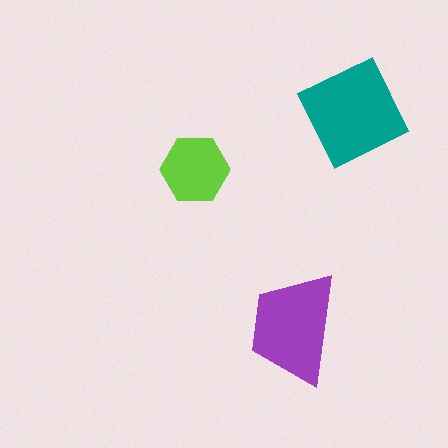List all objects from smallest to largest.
The lime hexagon, the purple trapezoid, the teal square.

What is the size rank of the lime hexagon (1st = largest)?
3rd.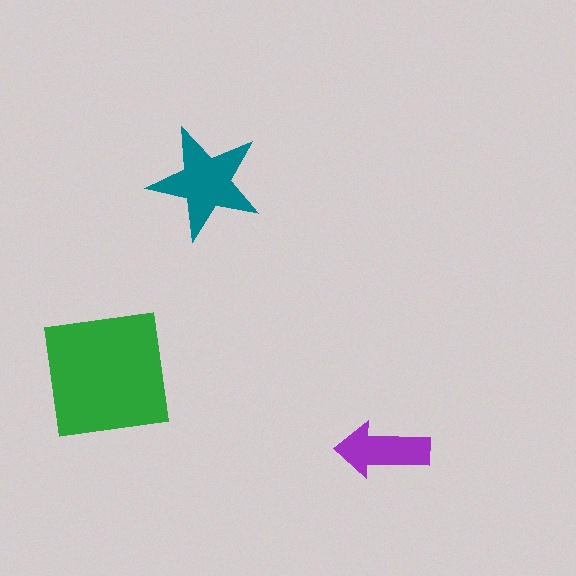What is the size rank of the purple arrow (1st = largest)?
3rd.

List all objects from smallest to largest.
The purple arrow, the teal star, the green square.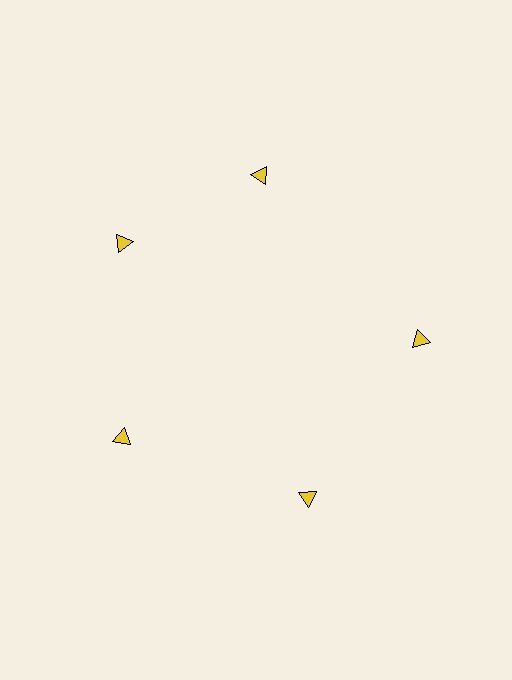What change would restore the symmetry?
The symmetry would be restored by rotating it back into even spacing with its neighbors so that all 5 triangles sit at equal angles and equal distance from the center.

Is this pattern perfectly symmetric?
No. The 5 yellow triangles are arranged in a ring, but one element near the 1 o'clock position is rotated out of alignment along the ring, breaking the 5-fold rotational symmetry.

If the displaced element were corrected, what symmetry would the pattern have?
It would have 5-fold rotational symmetry — the pattern would map onto itself every 72 degrees.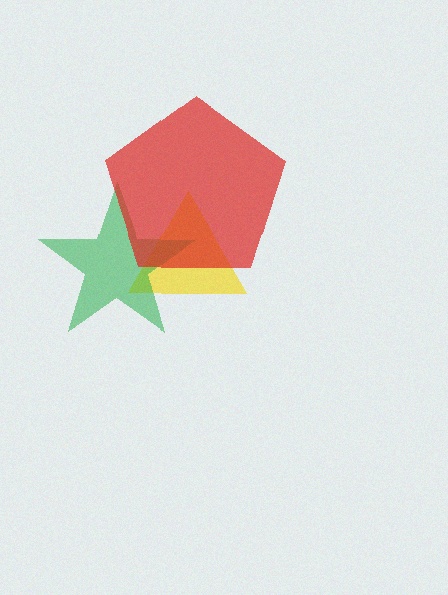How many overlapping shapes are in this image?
There are 3 overlapping shapes in the image.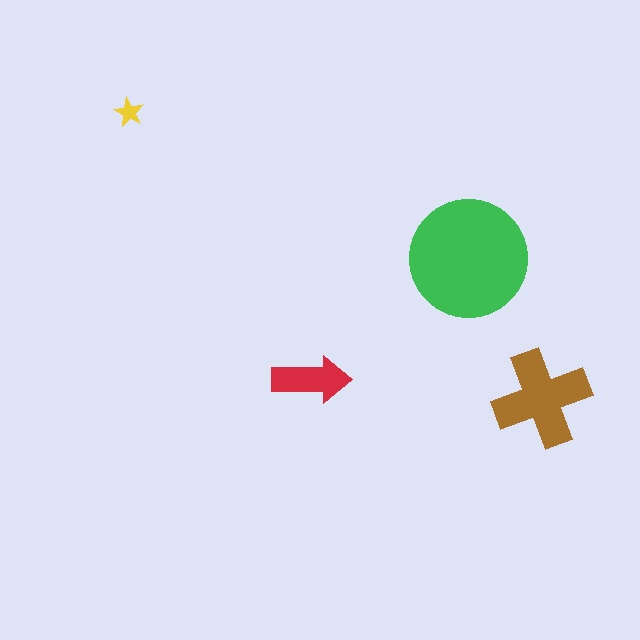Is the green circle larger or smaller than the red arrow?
Larger.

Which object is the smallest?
The yellow star.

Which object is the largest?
The green circle.